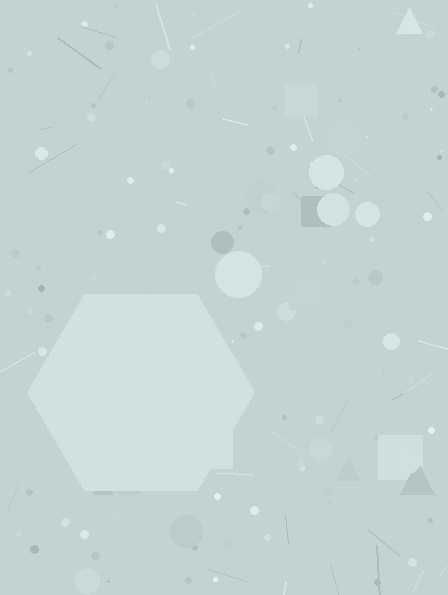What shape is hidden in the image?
A hexagon is hidden in the image.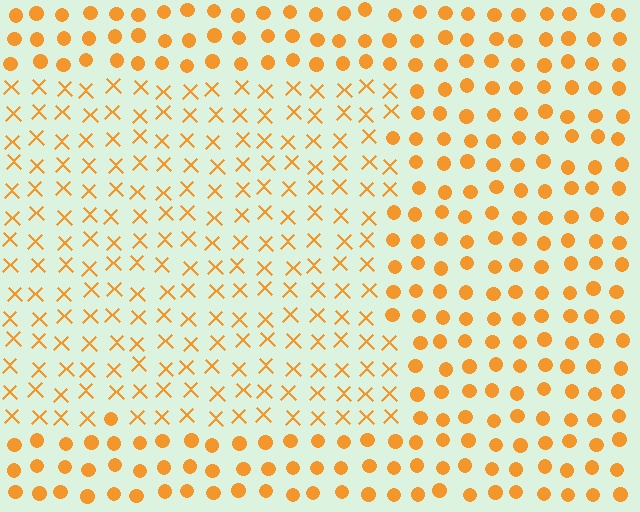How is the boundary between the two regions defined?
The boundary is defined by a change in element shape: X marks inside vs. circles outside. All elements share the same color and spacing.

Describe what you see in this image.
The image is filled with small orange elements arranged in a uniform grid. A rectangle-shaped region contains X marks, while the surrounding area contains circles. The boundary is defined purely by the change in element shape.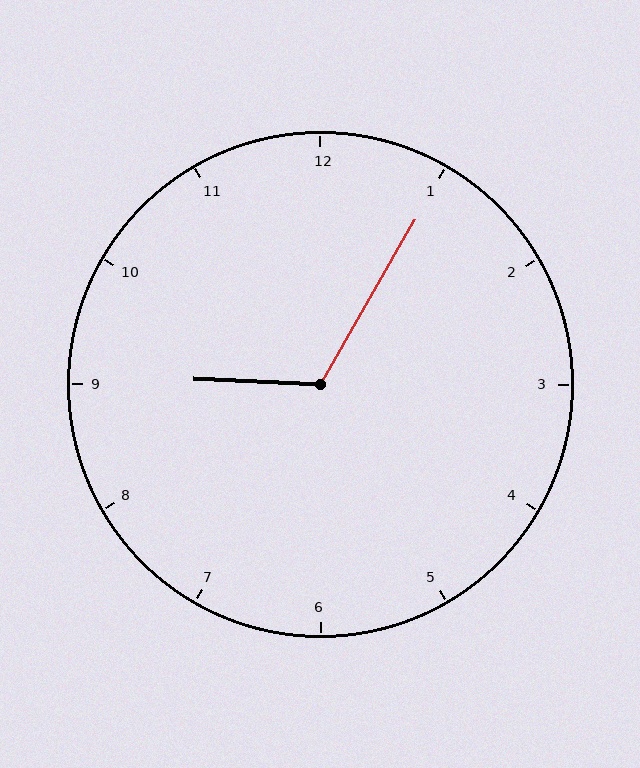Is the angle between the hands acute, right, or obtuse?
It is obtuse.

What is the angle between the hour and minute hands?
Approximately 118 degrees.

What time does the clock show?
9:05.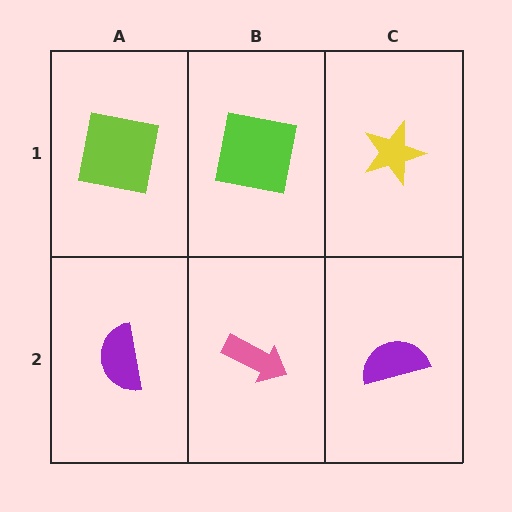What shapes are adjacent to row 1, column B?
A pink arrow (row 2, column B), a lime square (row 1, column A), a yellow star (row 1, column C).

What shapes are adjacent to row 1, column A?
A purple semicircle (row 2, column A), a lime square (row 1, column B).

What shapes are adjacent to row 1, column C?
A purple semicircle (row 2, column C), a lime square (row 1, column B).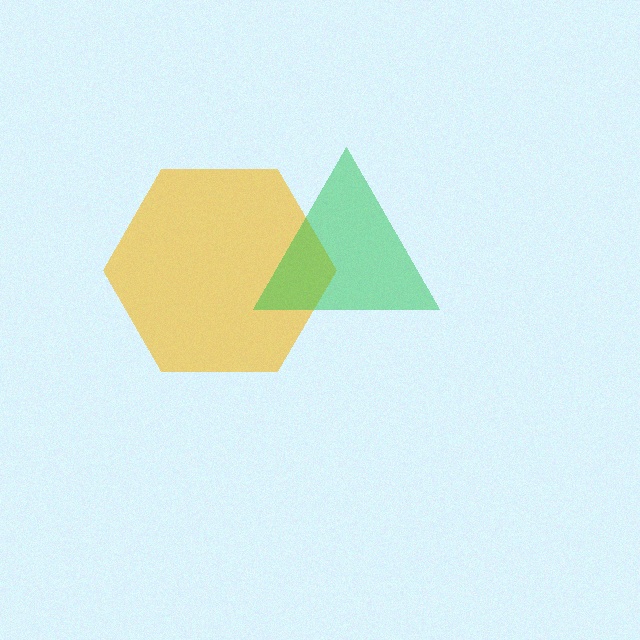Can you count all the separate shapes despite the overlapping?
Yes, there are 2 separate shapes.